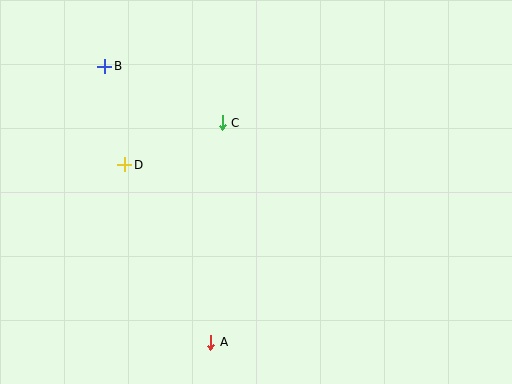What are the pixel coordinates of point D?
Point D is at (125, 165).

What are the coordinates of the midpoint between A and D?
The midpoint between A and D is at (168, 254).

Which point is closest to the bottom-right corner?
Point A is closest to the bottom-right corner.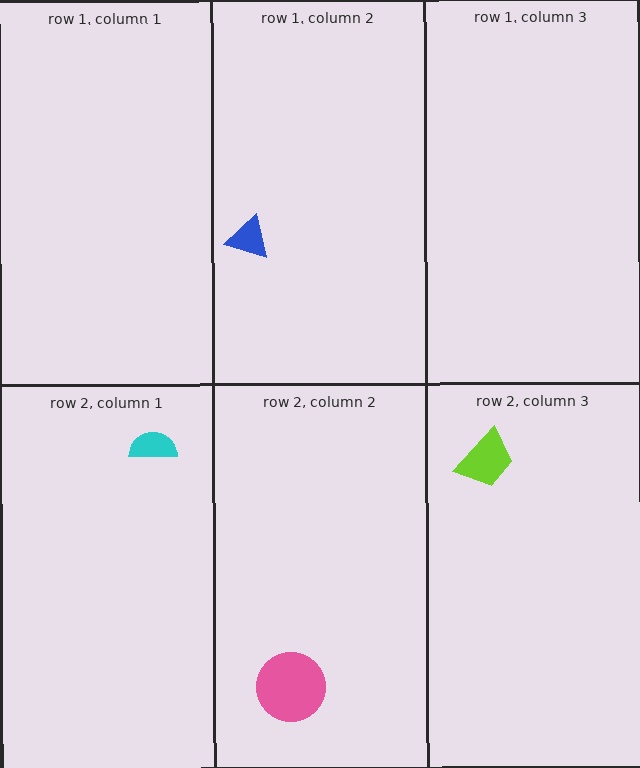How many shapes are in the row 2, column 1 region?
1.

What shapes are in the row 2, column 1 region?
The cyan semicircle.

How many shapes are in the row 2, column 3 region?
1.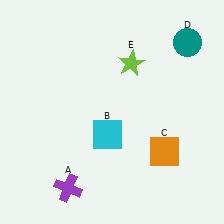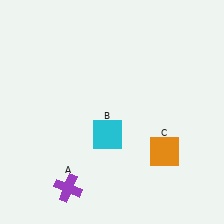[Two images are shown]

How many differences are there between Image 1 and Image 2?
There are 2 differences between the two images.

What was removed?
The teal circle (D), the lime star (E) were removed in Image 2.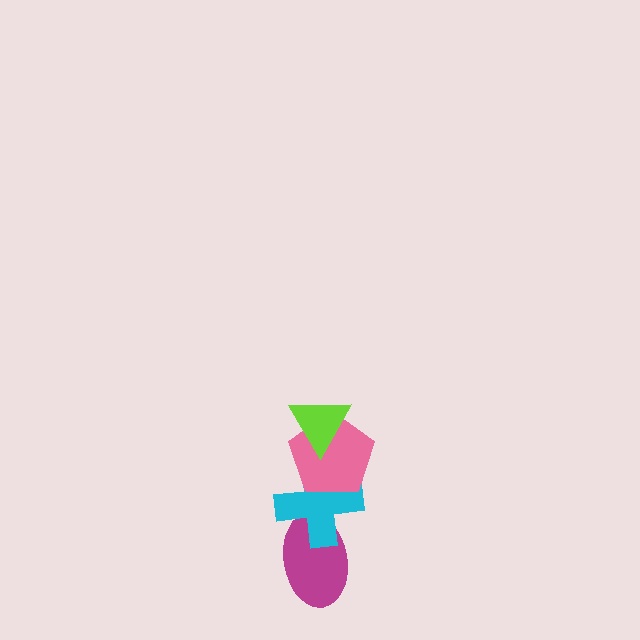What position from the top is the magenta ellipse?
The magenta ellipse is 4th from the top.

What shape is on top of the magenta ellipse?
The cyan cross is on top of the magenta ellipse.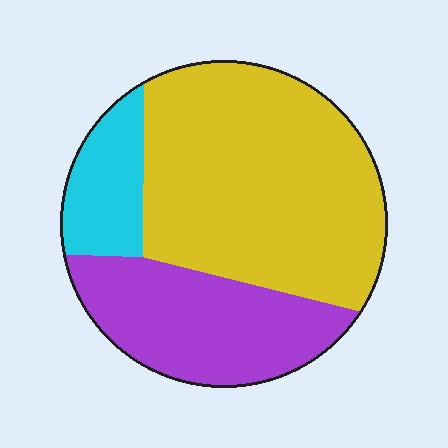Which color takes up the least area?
Cyan, at roughly 15%.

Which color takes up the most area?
Yellow, at roughly 60%.